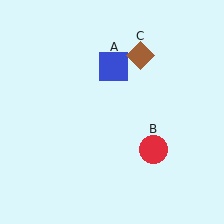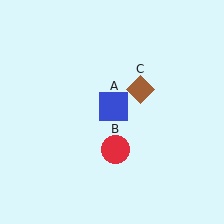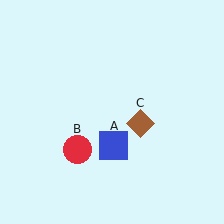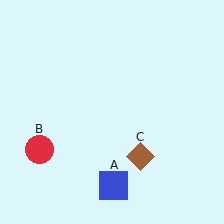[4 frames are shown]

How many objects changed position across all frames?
3 objects changed position: blue square (object A), red circle (object B), brown diamond (object C).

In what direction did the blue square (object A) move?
The blue square (object A) moved down.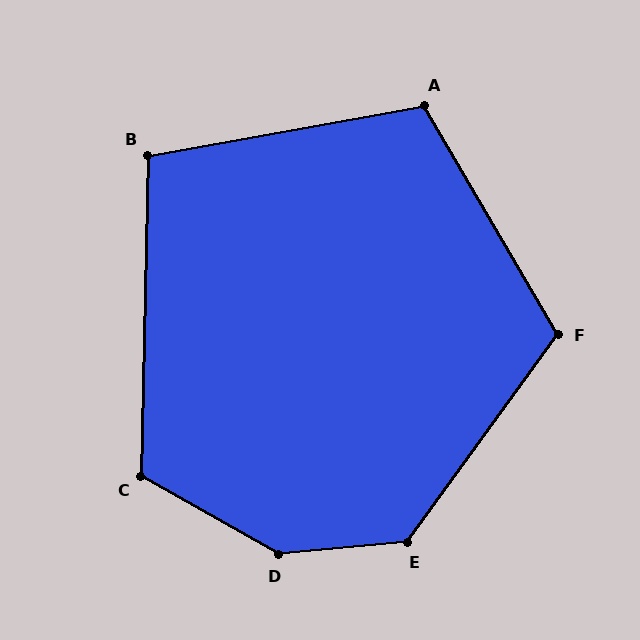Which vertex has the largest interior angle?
D, at approximately 145 degrees.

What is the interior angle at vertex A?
Approximately 110 degrees (obtuse).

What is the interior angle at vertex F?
Approximately 114 degrees (obtuse).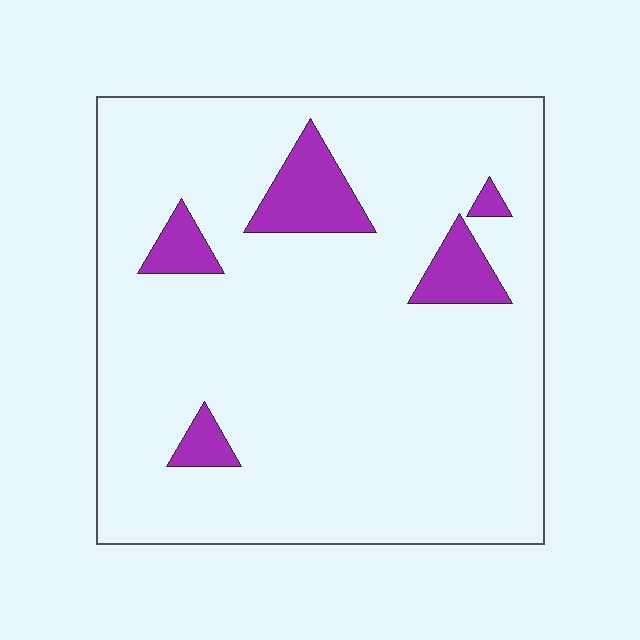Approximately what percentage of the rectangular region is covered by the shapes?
Approximately 10%.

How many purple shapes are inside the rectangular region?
5.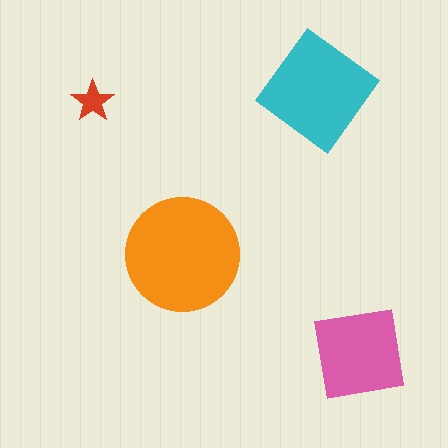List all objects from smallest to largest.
The red star, the pink square, the cyan diamond, the orange circle.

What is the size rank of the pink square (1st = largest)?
3rd.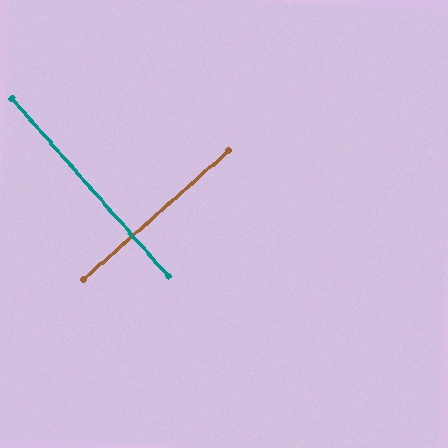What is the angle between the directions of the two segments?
Approximately 90 degrees.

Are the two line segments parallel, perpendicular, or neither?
Perpendicular — they meet at approximately 90°.